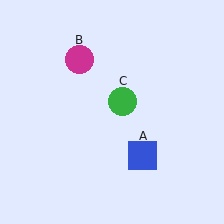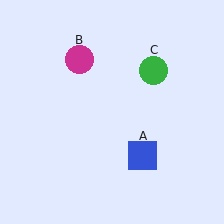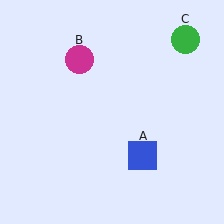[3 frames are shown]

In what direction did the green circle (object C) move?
The green circle (object C) moved up and to the right.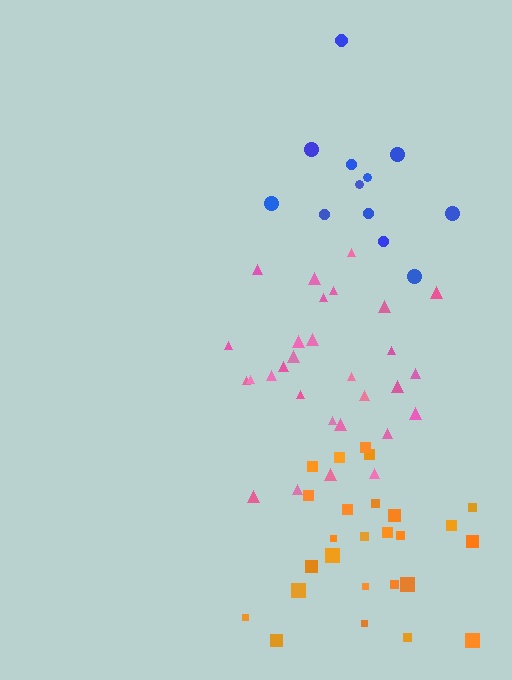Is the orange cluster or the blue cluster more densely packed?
Orange.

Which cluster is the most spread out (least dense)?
Blue.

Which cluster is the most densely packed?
Orange.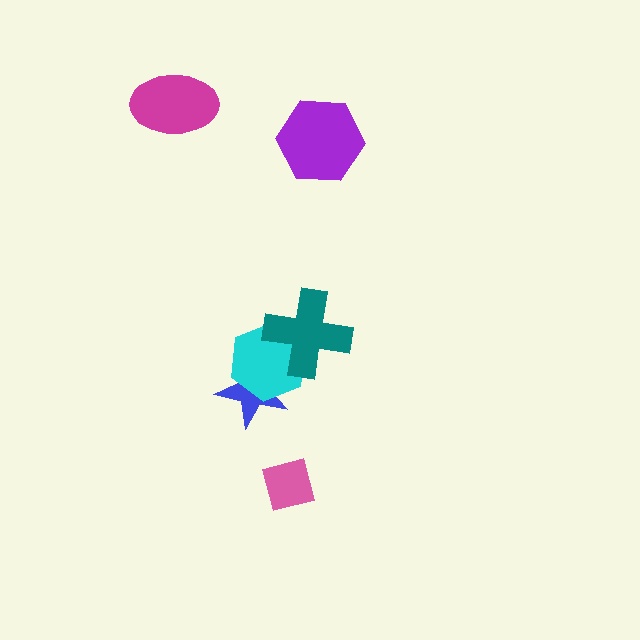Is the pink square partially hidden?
No, no other shape covers it.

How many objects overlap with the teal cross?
1 object overlaps with the teal cross.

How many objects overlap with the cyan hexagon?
2 objects overlap with the cyan hexagon.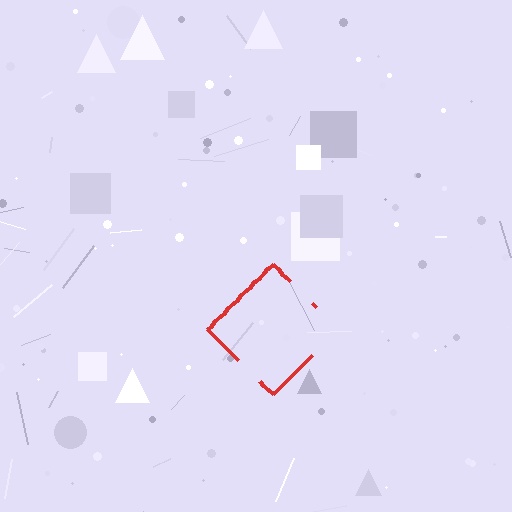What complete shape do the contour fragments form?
The contour fragments form a diamond.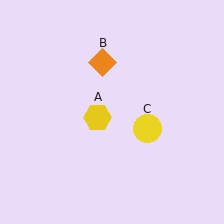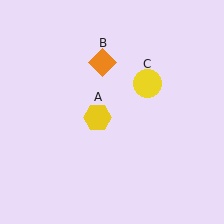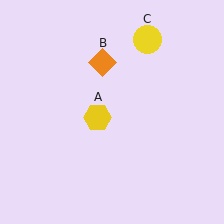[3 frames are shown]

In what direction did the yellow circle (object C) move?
The yellow circle (object C) moved up.